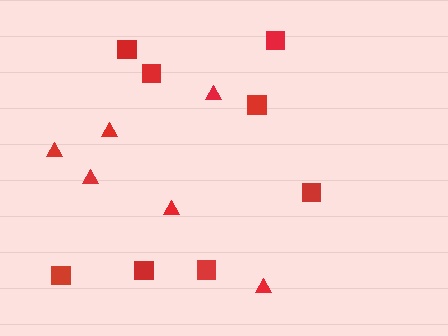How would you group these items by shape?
There are 2 groups: one group of squares (8) and one group of triangles (6).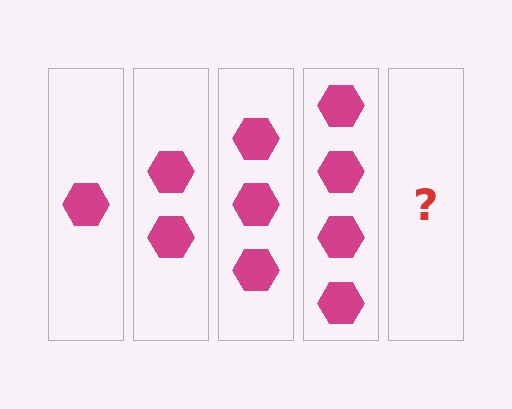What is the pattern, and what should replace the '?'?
The pattern is that each step adds one more hexagon. The '?' should be 5 hexagons.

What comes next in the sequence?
The next element should be 5 hexagons.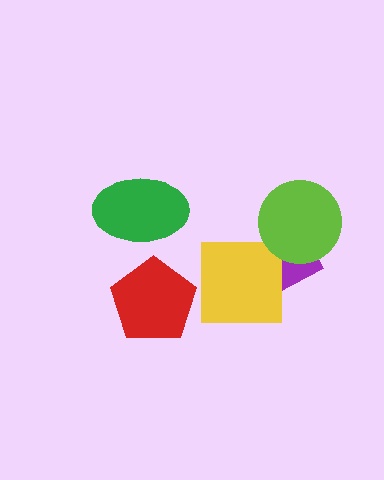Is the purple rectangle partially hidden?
Yes, it is partially covered by another shape.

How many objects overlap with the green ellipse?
0 objects overlap with the green ellipse.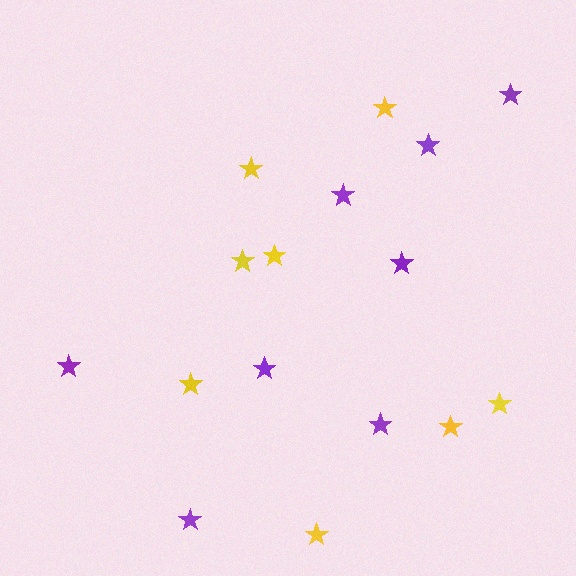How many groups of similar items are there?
There are 2 groups: one group of yellow stars (8) and one group of purple stars (8).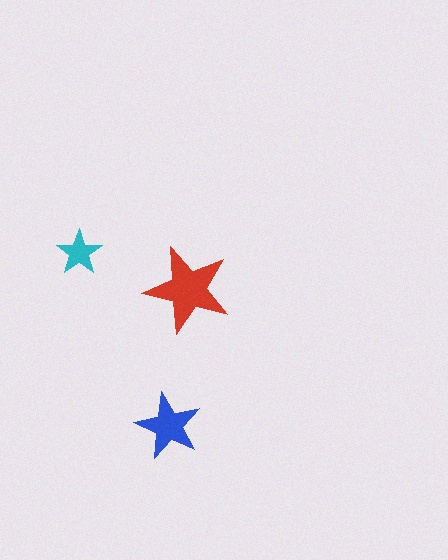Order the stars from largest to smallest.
the red one, the blue one, the cyan one.